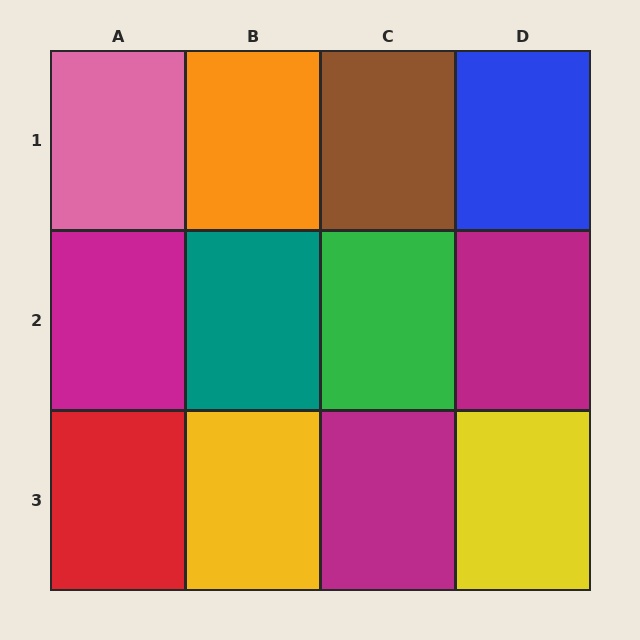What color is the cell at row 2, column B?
Teal.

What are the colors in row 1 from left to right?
Pink, orange, brown, blue.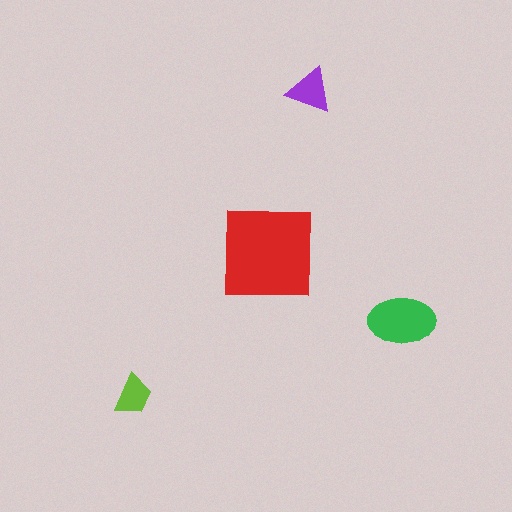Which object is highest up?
The purple triangle is topmost.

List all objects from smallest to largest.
The lime trapezoid, the purple triangle, the green ellipse, the red square.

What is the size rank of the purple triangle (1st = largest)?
3rd.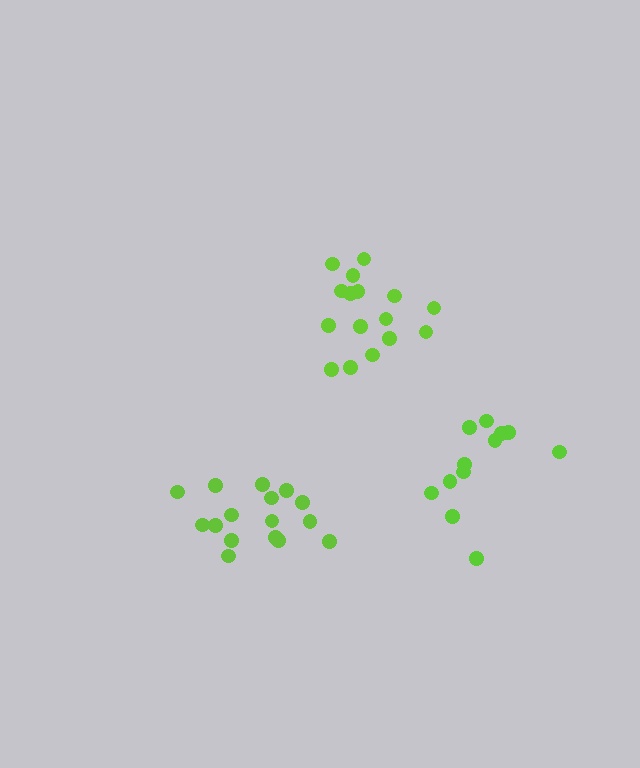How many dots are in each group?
Group 1: 16 dots, Group 2: 16 dots, Group 3: 12 dots (44 total).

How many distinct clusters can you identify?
There are 3 distinct clusters.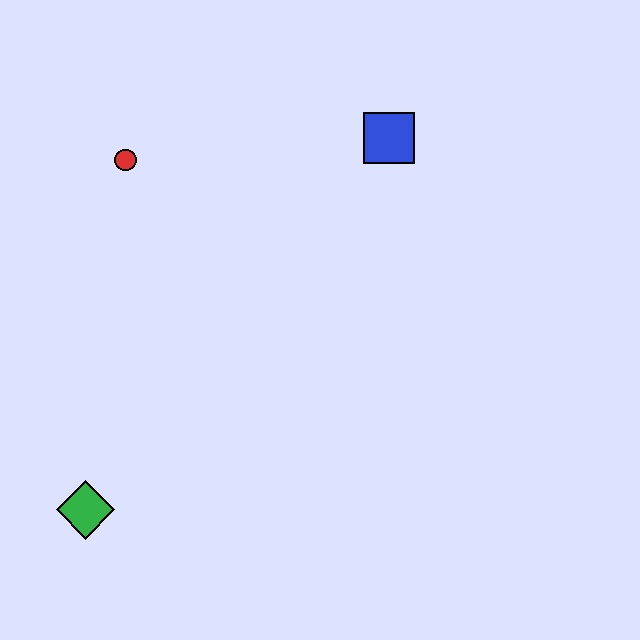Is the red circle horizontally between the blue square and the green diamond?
Yes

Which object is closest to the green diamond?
The red circle is closest to the green diamond.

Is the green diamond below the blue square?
Yes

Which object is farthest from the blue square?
The green diamond is farthest from the blue square.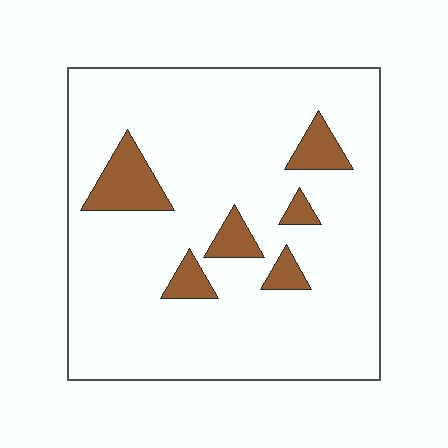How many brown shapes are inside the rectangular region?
6.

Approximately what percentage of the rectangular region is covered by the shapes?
Approximately 10%.